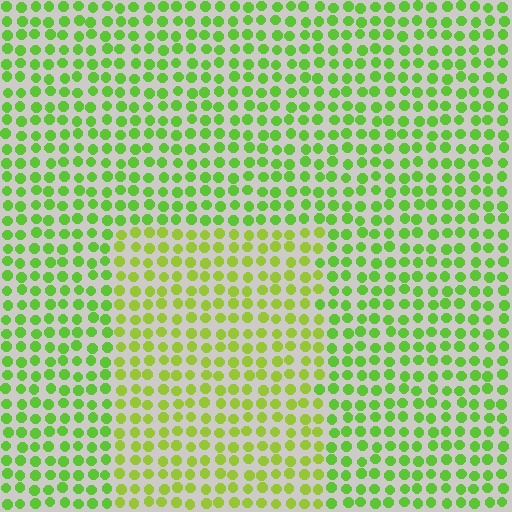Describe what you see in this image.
The image is filled with small lime elements in a uniform arrangement. A rectangle-shaped region is visible where the elements are tinted to a slightly different hue, forming a subtle color boundary.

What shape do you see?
I see a rectangle.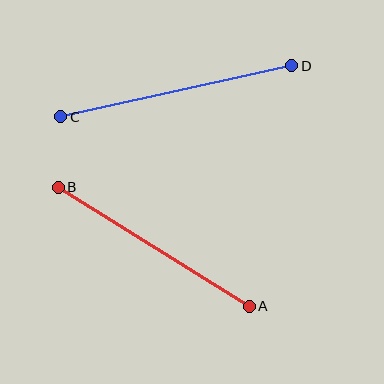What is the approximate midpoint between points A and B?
The midpoint is at approximately (154, 247) pixels.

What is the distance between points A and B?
The distance is approximately 225 pixels.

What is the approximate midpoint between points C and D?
The midpoint is at approximately (176, 91) pixels.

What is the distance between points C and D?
The distance is approximately 236 pixels.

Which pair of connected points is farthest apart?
Points C and D are farthest apart.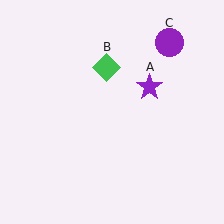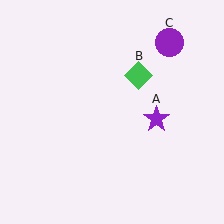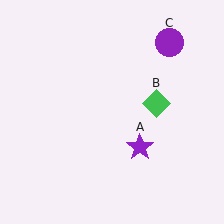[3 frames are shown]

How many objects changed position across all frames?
2 objects changed position: purple star (object A), green diamond (object B).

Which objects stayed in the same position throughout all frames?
Purple circle (object C) remained stationary.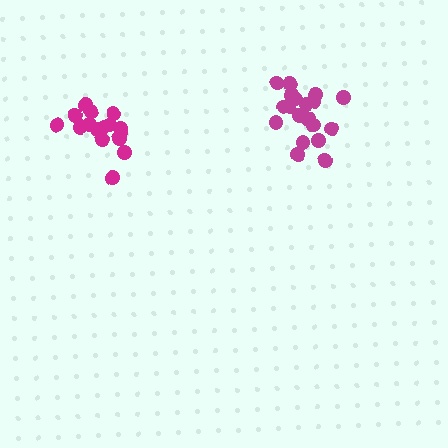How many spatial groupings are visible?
There are 2 spatial groupings.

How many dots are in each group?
Group 1: 17 dots, Group 2: 19 dots (36 total).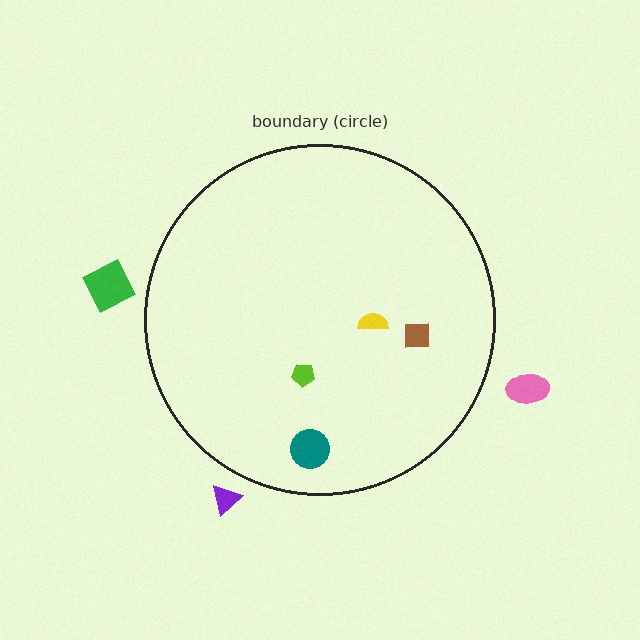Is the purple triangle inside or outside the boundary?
Outside.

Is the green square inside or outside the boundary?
Outside.